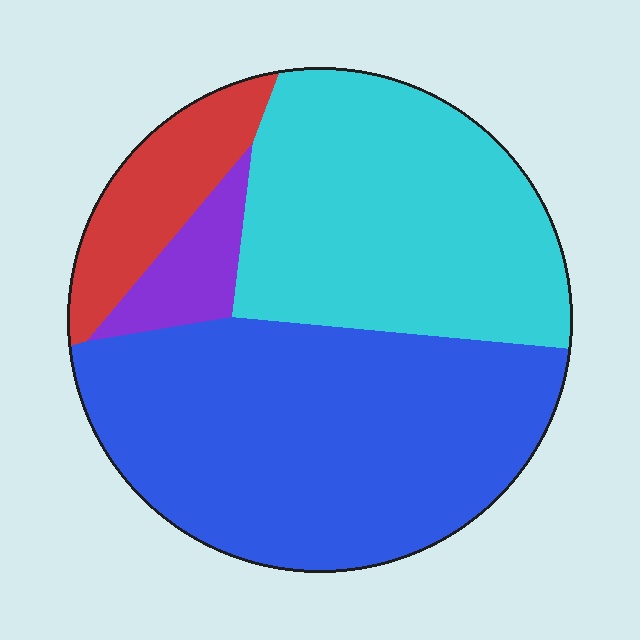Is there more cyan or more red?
Cyan.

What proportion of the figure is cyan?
Cyan takes up about three eighths (3/8) of the figure.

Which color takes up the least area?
Purple, at roughly 5%.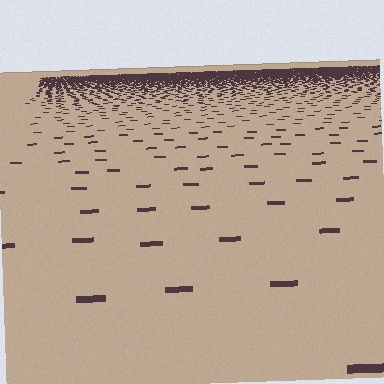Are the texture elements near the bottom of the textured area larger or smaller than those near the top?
Larger. Near the bottom, elements are closer to the viewer and appear at a bigger on-screen size.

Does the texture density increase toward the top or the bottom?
Density increases toward the top.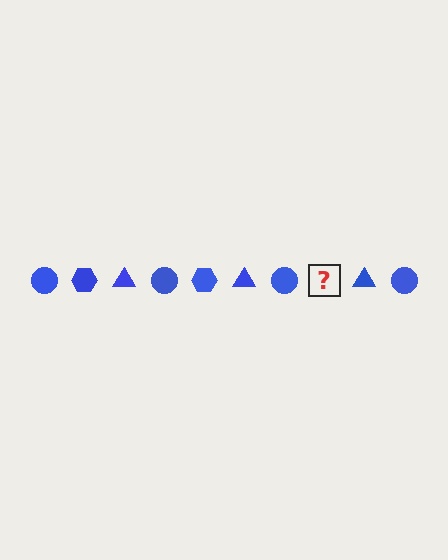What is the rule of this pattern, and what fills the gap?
The rule is that the pattern cycles through circle, hexagon, triangle shapes in blue. The gap should be filled with a blue hexagon.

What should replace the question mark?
The question mark should be replaced with a blue hexagon.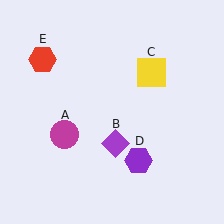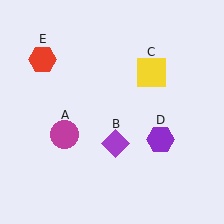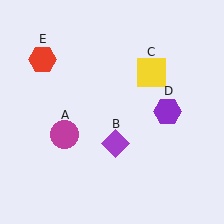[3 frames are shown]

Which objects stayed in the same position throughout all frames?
Magenta circle (object A) and purple diamond (object B) and yellow square (object C) and red hexagon (object E) remained stationary.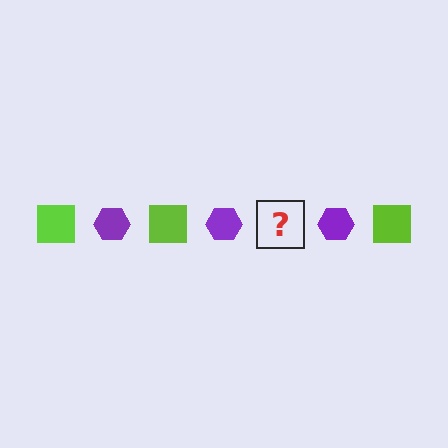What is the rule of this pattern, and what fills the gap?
The rule is that the pattern alternates between lime square and purple hexagon. The gap should be filled with a lime square.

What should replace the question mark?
The question mark should be replaced with a lime square.